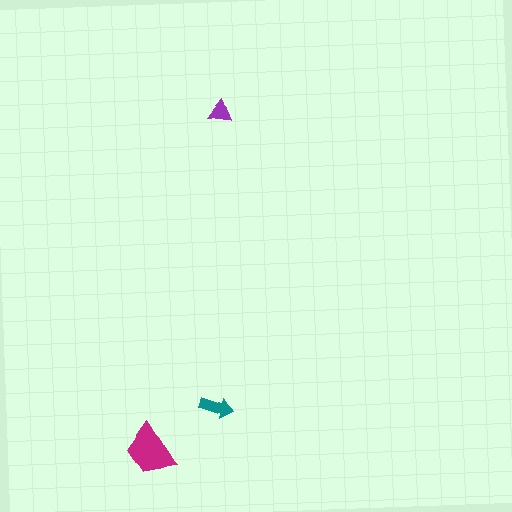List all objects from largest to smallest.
The magenta trapezoid, the teal arrow, the purple triangle.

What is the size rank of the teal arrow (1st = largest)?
2nd.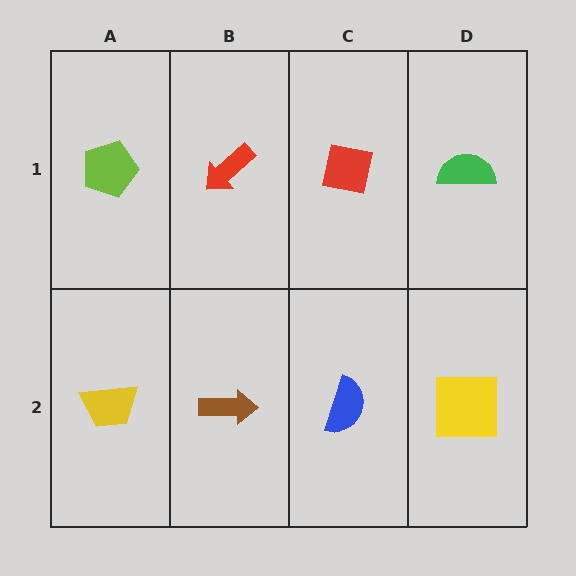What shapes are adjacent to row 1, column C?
A blue semicircle (row 2, column C), a red arrow (row 1, column B), a green semicircle (row 1, column D).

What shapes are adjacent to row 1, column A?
A yellow trapezoid (row 2, column A), a red arrow (row 1, column B).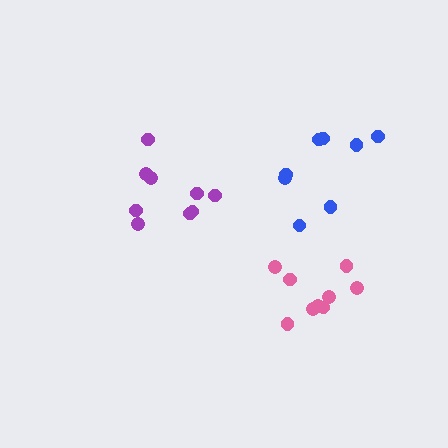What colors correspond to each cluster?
The clusters are colored: blue, pink, purple.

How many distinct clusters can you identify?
There are 3 distinct clusters.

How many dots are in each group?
Group 1: 8 dots, Group 2: 9 dots, Group 3: 9 dots (26 total).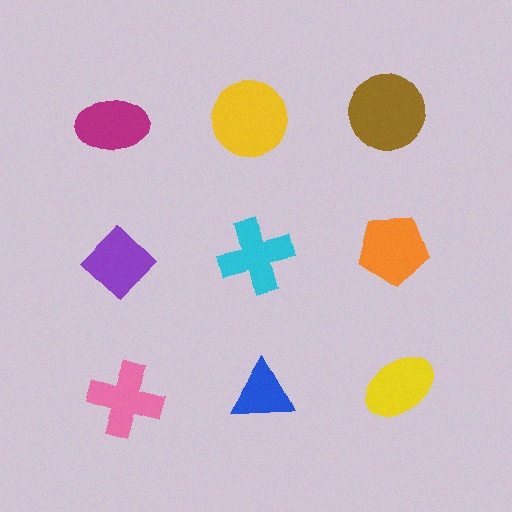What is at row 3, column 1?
A pink cross.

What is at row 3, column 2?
A blue triangle.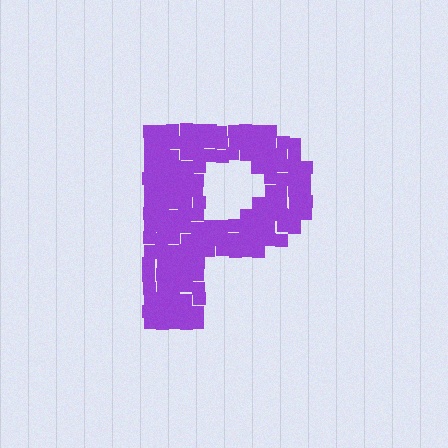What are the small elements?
The small elements are squares.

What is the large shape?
The large shape is the letter P.